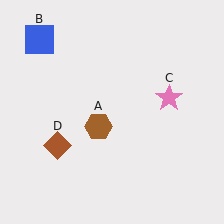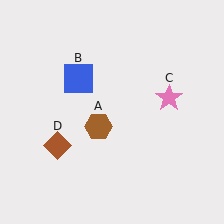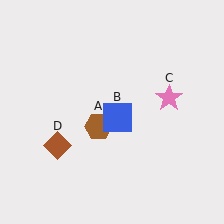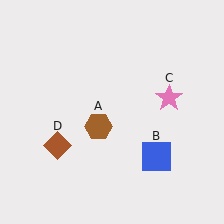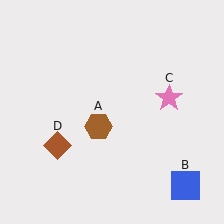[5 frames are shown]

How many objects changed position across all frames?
1 object changed position: blue square (object B).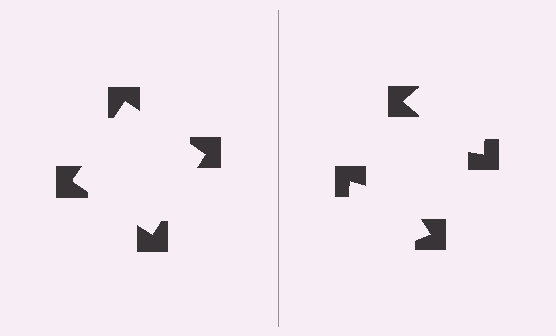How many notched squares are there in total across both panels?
8 — 4 on each side.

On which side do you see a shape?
An illusory square appears on the left side. On the right side the wedge cuts are rotated, so no coherent shape forms.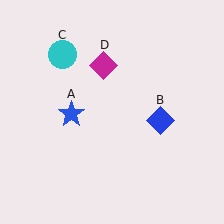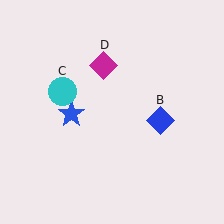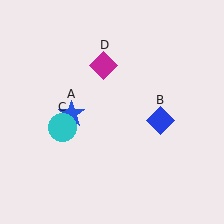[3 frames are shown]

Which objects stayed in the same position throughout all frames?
Blue star (object A) and blue diamond (object B) and magenta diamond (object D) remained stationary.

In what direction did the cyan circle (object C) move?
The cyan circle (object C) moved down.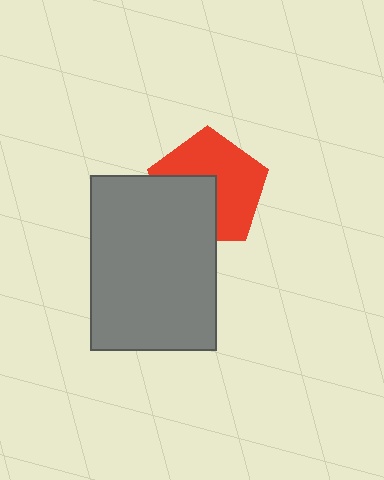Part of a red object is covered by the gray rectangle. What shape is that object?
It is a pentagon.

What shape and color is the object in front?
The object in front is a gray rectangle.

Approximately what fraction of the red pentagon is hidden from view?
Roughly 39% of the red pentagon is hidden behind the gray rectangle.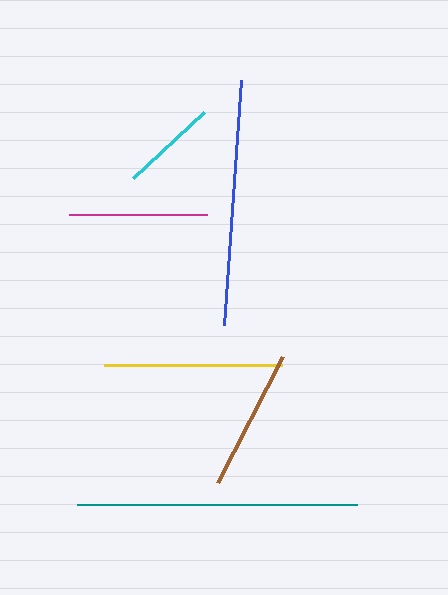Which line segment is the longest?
The teal line is the longest at approximately 279 pixels.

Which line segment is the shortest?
The cyan line is the shortest at approximately 98 pixels.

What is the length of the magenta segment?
The magenta segment is approximately 138 pixels long.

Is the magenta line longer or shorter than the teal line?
The teal line is longer than the magenta line.